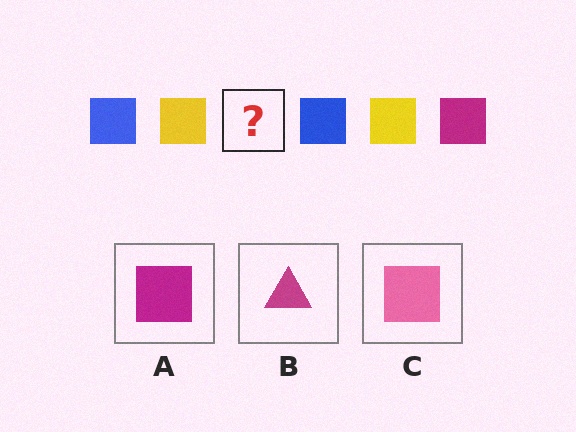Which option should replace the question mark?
Option A.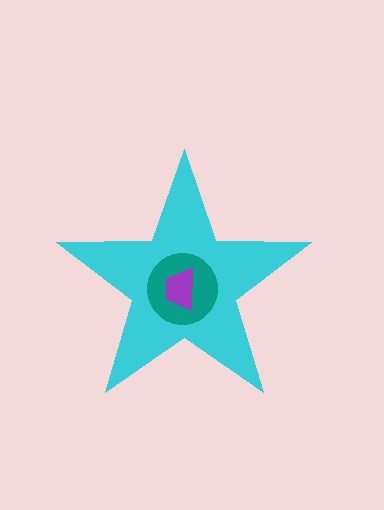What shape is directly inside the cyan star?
The teal circle.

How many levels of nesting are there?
3.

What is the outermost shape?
The cyan star.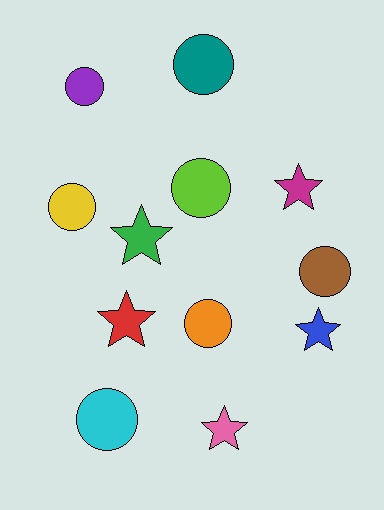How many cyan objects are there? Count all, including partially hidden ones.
There is 1 cyan object.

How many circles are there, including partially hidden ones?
There are 7 circles.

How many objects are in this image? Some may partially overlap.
There are 12 objects.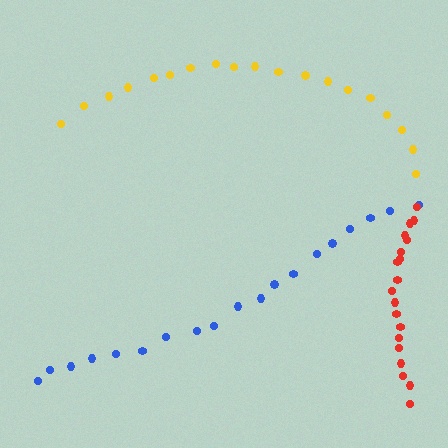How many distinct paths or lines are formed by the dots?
There are 3 distinct paths.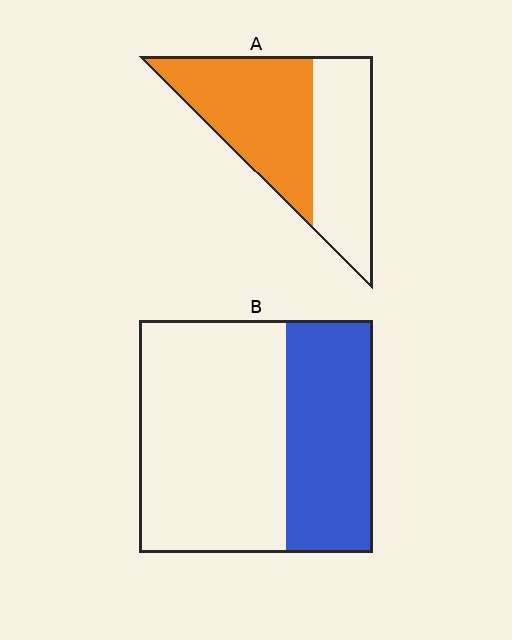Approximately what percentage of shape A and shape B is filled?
A is approximately 55% and B is approximately 35%.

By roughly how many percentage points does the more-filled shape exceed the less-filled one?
By roughly 20 percentage points (A over B).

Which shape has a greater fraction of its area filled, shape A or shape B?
Shape A.